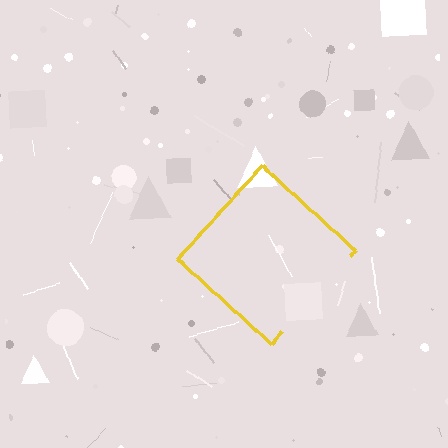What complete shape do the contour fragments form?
The contour fragments form a diamond.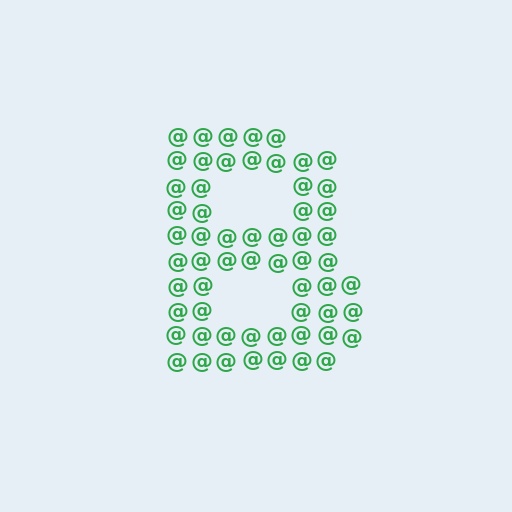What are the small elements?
The small elements are at signs.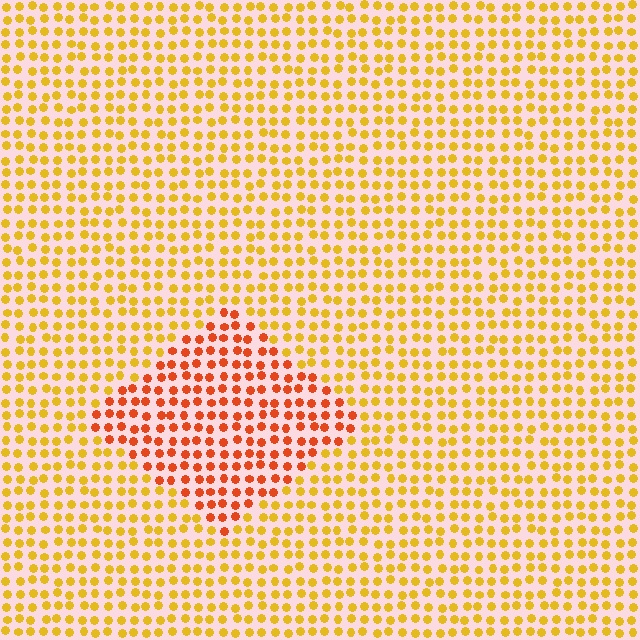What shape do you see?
I see a diamond.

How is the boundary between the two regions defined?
The boundary is defined purely by a slight shift in hue (about 35 degrees). Spacing, size, and orientation are identical on both sides.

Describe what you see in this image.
The image is filled with small yellow elements in a uniform arrangement. A diamond-shaped region is visible where the elements are tinted to a slightly different hue, forming a subtle color boundary.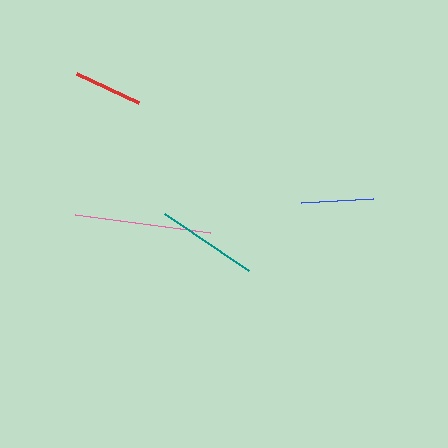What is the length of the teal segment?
The teal segment is approximately 101 pixels long.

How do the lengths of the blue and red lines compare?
The blue and red lines are approximately the same length.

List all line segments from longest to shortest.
From longest to shortest: pink, teal, blue, red.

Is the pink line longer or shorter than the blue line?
The pink line is longer than the blue line.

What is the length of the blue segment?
The blue segment is approximately 72 pixels long.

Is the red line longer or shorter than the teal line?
The teal line is longer than the red line.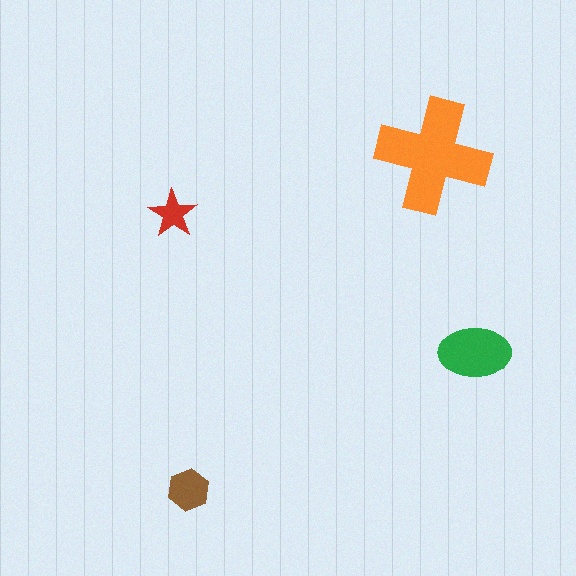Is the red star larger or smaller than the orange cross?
Smaller.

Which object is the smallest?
The red star.